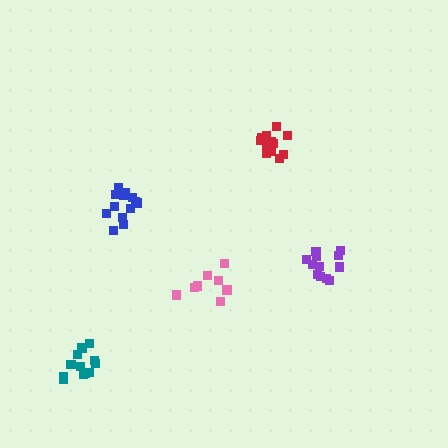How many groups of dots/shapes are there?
There are 5 groups.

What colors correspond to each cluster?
The clusters are colored: blue, red, pink, purple, teal.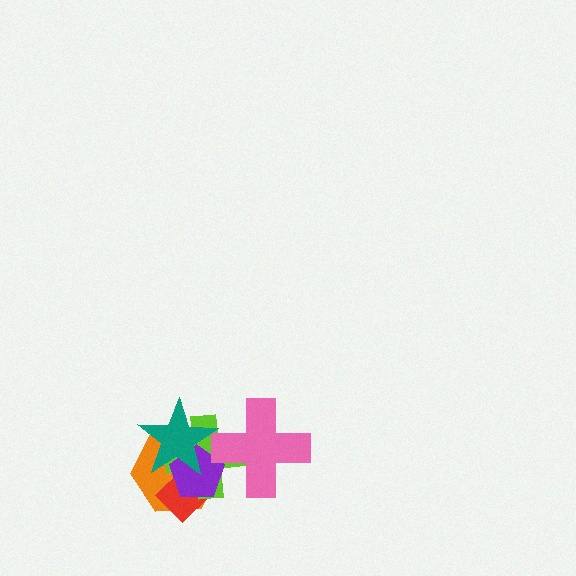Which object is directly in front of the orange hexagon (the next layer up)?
The red diamond is directly in front of the orange hexagon.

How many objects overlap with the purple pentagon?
5 objects overlap with the purple pentagon.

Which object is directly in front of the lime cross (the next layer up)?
The purple pentagon is directly in front of the lime cross.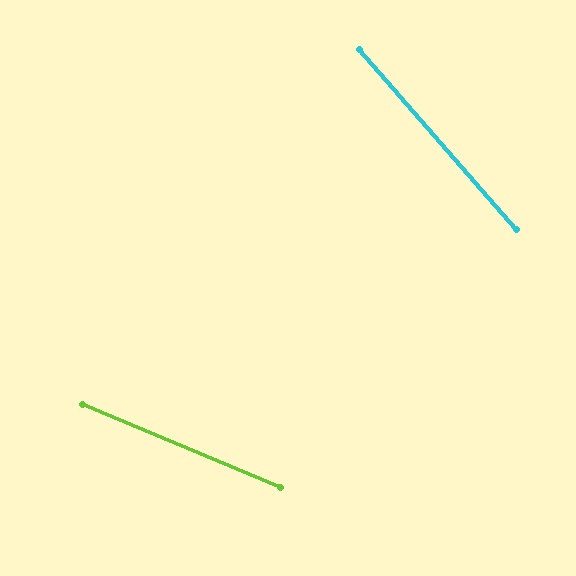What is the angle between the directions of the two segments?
Approximately 26 degrees.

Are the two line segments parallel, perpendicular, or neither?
Neither parallel nor perpendicular — they differ by about 26°.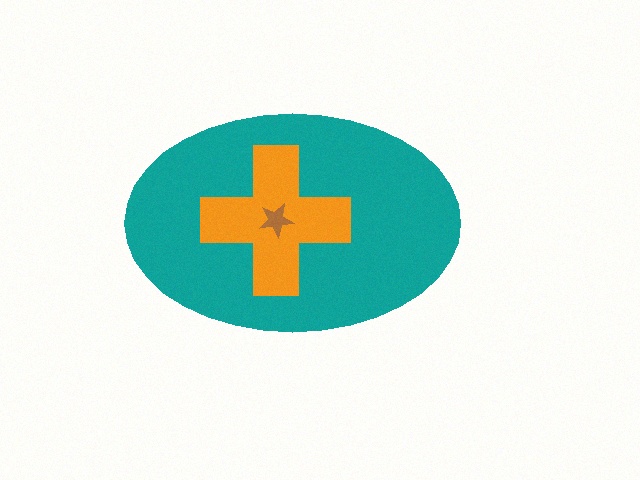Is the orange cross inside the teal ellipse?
Yes.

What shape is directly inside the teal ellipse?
The orange cross.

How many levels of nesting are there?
3.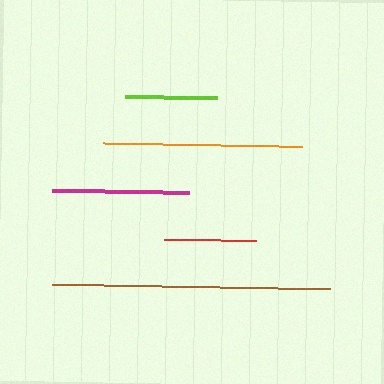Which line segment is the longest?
The brown line is the longest at approximately 277 pixels.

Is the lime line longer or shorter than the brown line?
The brown line is longer than the lime line.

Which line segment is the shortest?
The lime line is the shortest at approximately 92 pixels.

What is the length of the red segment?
The red segment is approximately 92 pixels long.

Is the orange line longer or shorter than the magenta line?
The orange line is longer than the magenta line.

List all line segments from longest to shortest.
From longest to shortest: brown, orange, magenta, red, lime.